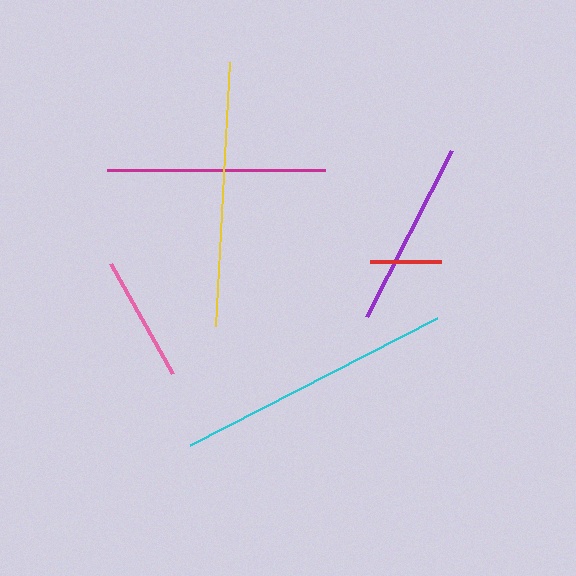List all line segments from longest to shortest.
From longest to shortest: cyan, yellow, magenta, purple, pink, red.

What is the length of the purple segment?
The purple segment is approximately 187 pixels long.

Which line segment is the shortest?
The red line is the shortest at approximately 71 pixels.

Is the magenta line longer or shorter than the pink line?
The magenta line is longer than the pink line.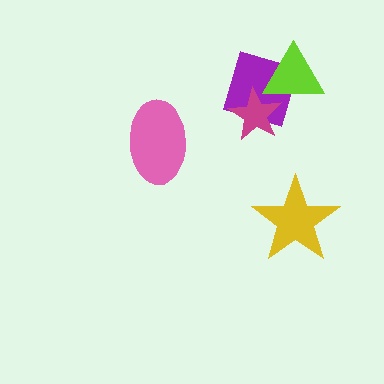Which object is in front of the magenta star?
The lime triangle is in front of the magenta star.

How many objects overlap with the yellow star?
0 objects overlap with the yellow star.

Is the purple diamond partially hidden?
Yes, it is partially covered by another shape.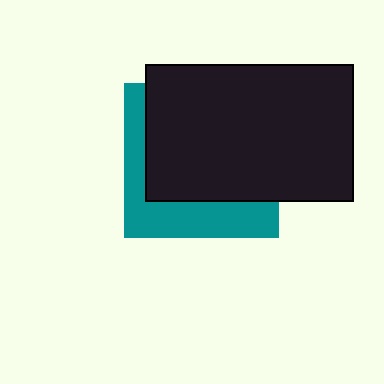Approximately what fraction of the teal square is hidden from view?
Roughly 66% of the teal square is hidden behind the black rectangle.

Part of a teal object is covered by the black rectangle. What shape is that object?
It is a square.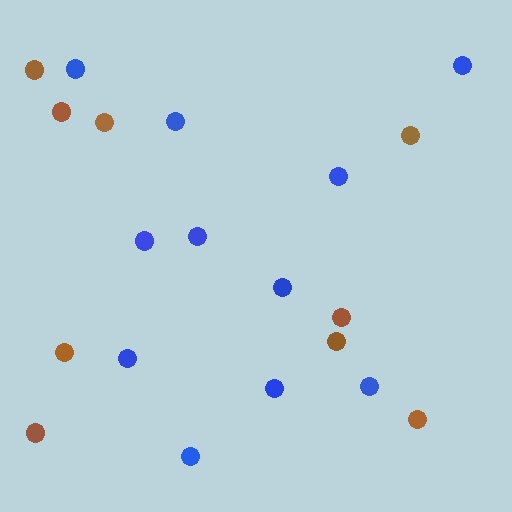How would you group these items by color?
There are 2 groups: one group of brown circles (9) and one group of blue circles (11).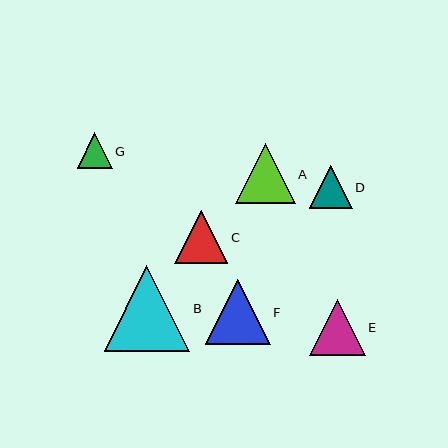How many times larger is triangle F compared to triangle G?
Triangle F is approximately 1.8 times the size of triangle G.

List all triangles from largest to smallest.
From largest to smallest: B, F, A, E, C, D, G.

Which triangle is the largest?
Triangle B is the largest with a size of approximately 86 pixels.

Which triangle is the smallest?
Triangle G is the smallest with a size of approximately 35 pixels.